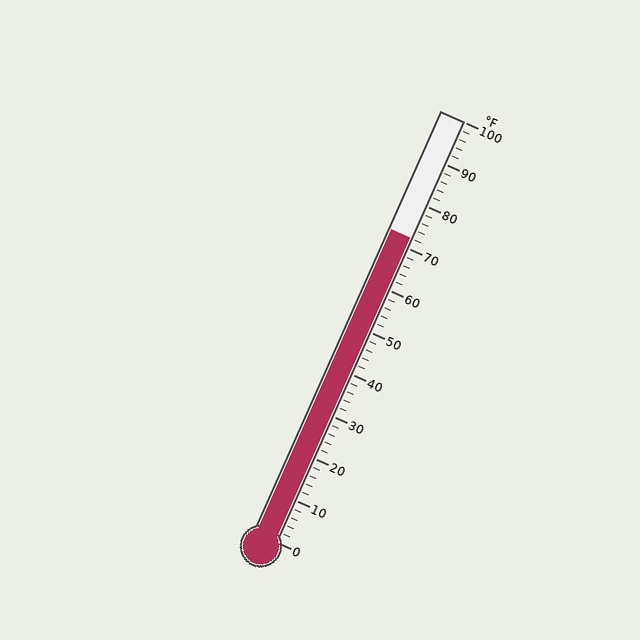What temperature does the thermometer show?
The thermometer shows approximately 72°F.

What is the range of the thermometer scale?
The thermometer scale ranges from 0°F to 100°F.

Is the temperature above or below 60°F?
The temperature is above 60°F.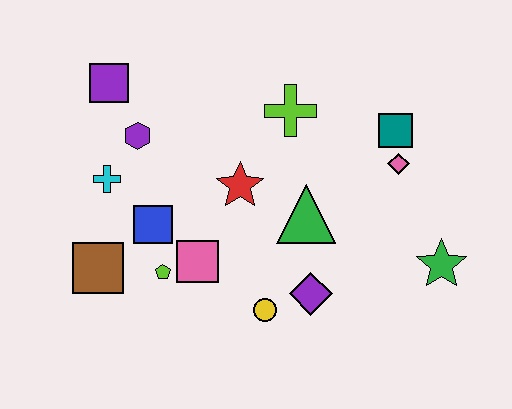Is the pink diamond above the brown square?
Yes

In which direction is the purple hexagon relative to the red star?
The purple hexagon is to the left of the red star.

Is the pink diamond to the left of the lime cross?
No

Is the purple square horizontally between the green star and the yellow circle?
No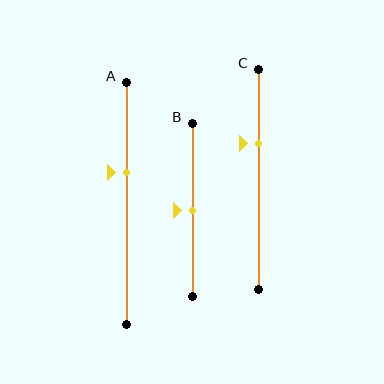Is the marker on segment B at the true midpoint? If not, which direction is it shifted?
Yes, the marker on segment B is at the true midpoint.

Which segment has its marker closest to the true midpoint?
Segment B has its marker closest to the true midpoint.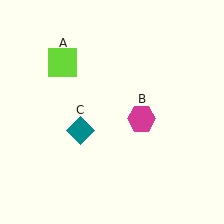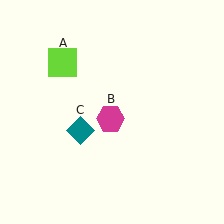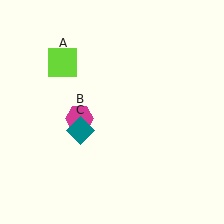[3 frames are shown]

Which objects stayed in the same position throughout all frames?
Lime square (object A) and teal diamond (object C) remained stationary.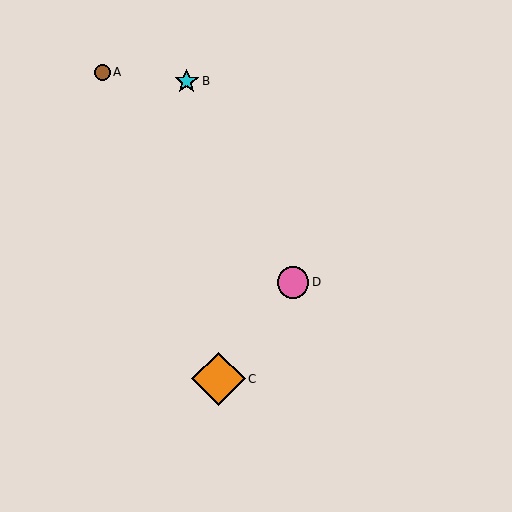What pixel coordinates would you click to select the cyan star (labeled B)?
Click at (187, 81) to select the cyan star B.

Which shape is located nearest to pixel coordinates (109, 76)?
The brown circle (labeled A) at (103, 72) is nearest to that location.